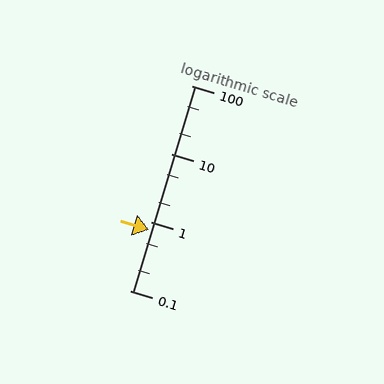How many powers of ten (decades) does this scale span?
The scale spans 3 decades, from 0.1 to 100.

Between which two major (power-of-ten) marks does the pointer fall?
The pointer is between 0.1 and 1.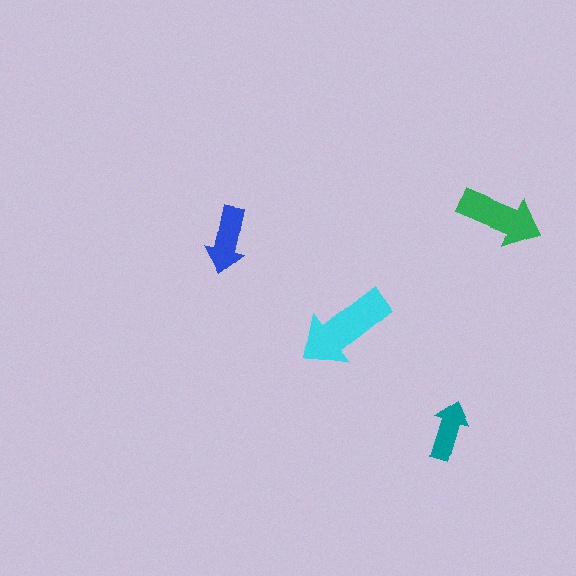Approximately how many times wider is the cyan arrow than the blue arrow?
About 1.5 times wider.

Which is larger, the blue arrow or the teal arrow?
The blue one.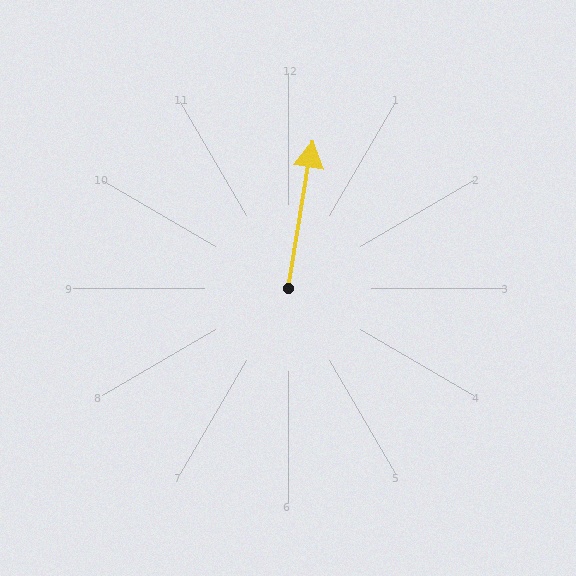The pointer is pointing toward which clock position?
Roughly 12 o'clock.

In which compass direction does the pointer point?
North.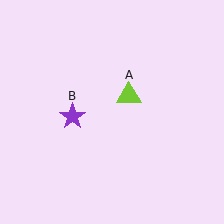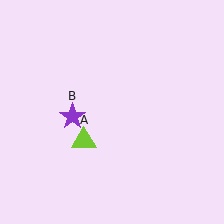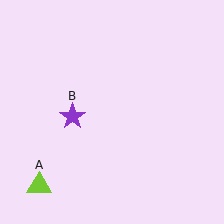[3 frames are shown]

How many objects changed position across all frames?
1 object changed position: lime triangle (object A).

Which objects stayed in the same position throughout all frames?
Purple star (object B) remained stationary.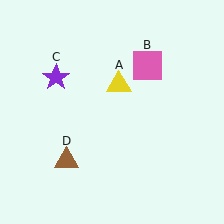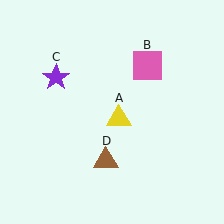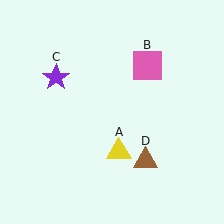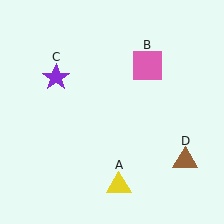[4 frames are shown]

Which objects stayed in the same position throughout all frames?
Pink square (object B) and purple star (object C) remained stationary.